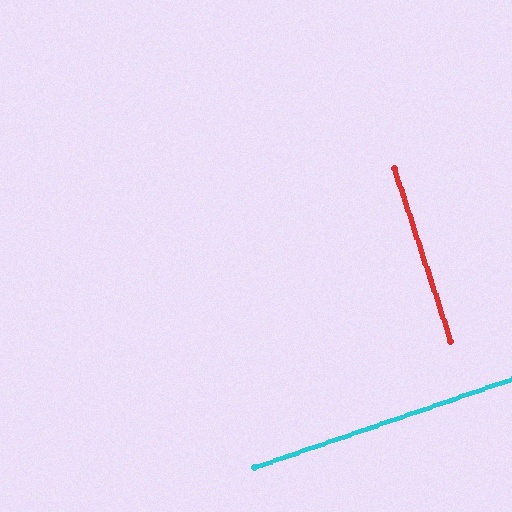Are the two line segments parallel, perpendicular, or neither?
Perpendicular — they meet at approximately 89°.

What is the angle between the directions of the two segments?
Approximately 89 degrees.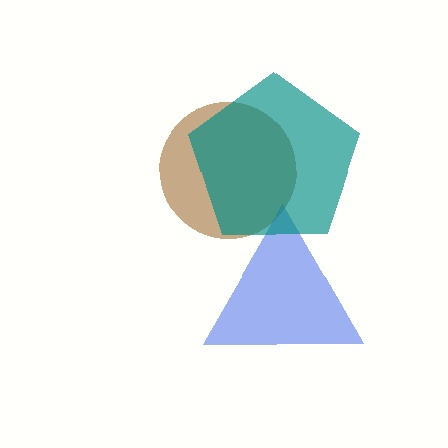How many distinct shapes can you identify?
There are 3 distinct shapes: a brown circle, a blue triangle, a teal pentagon.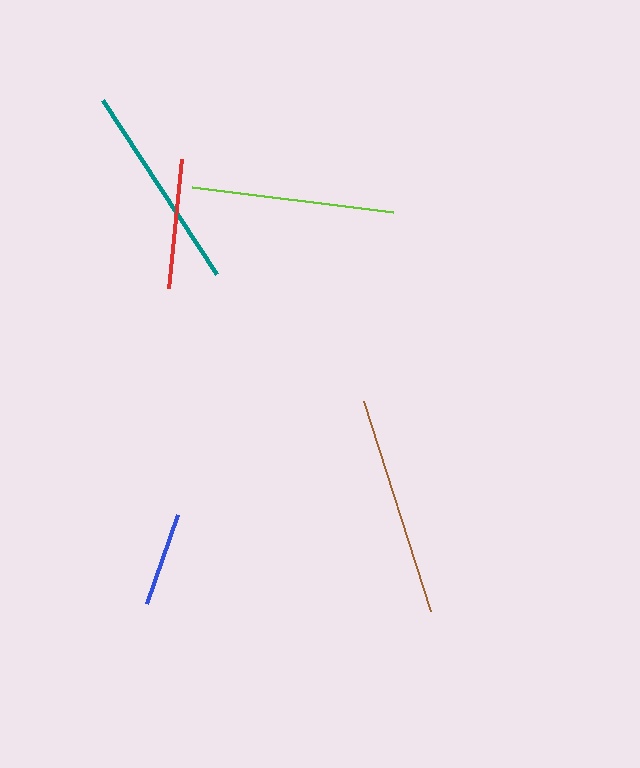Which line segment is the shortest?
The blue line is the shortest at approximately 94 pixels.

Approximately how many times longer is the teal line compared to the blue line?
The teal line is approximately 2.2 times the length of the blue line.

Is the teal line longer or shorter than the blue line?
The teal line is longer than the blue line.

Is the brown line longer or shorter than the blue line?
The brown line is longer than the blue line.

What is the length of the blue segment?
The blue segment is approximately 94 pixels long.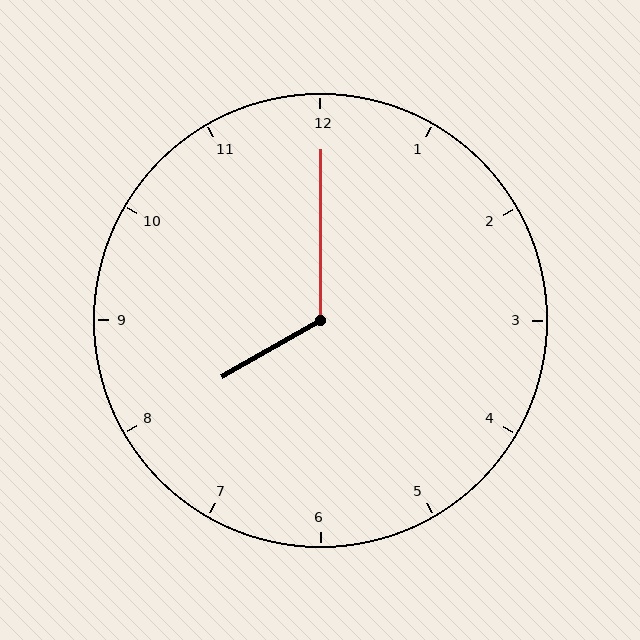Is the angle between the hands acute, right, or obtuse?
It is obtuse.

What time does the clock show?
8:00.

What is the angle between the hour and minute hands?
Approximately 120 degrees.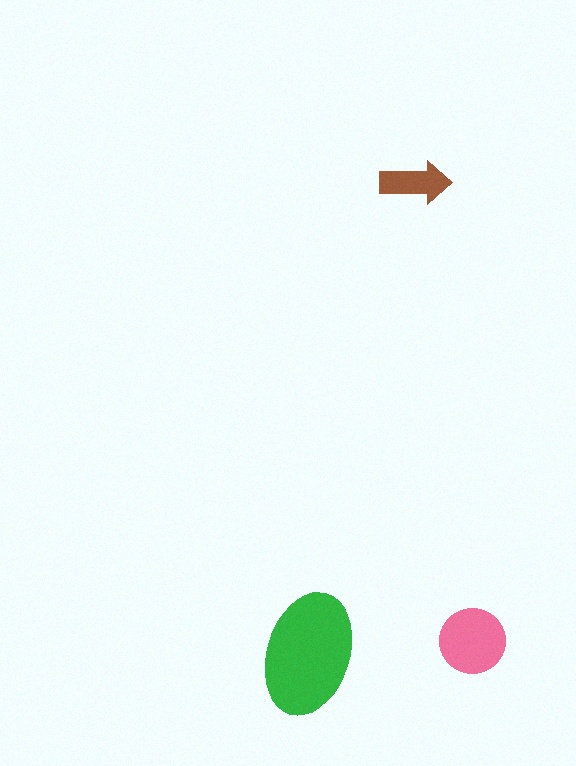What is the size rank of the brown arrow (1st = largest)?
3rd.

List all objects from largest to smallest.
The green ellipse, the pink circle, the brown arrow.